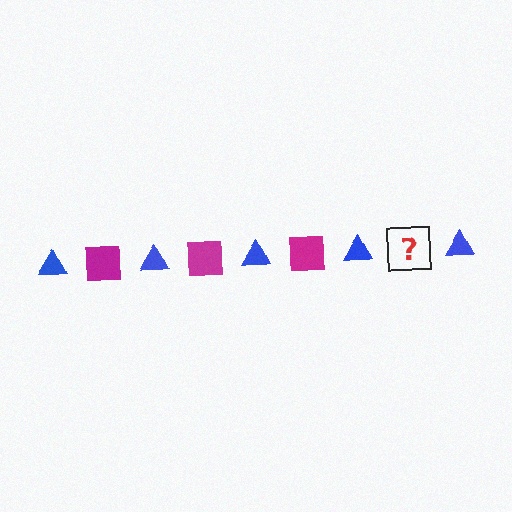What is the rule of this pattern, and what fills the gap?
The rule is that the pattern alternates between blue triangle and magenta square. The gap should be filled with a magenta square.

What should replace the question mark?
The question mark should be replaced with a magenta square.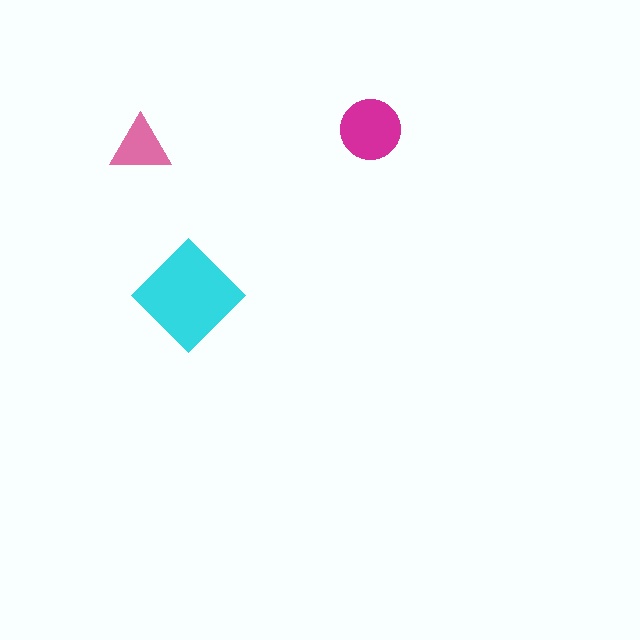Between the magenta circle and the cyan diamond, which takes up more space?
The cyan diamond.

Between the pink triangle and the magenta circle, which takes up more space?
The magenta circle.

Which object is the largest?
The cyan diamond.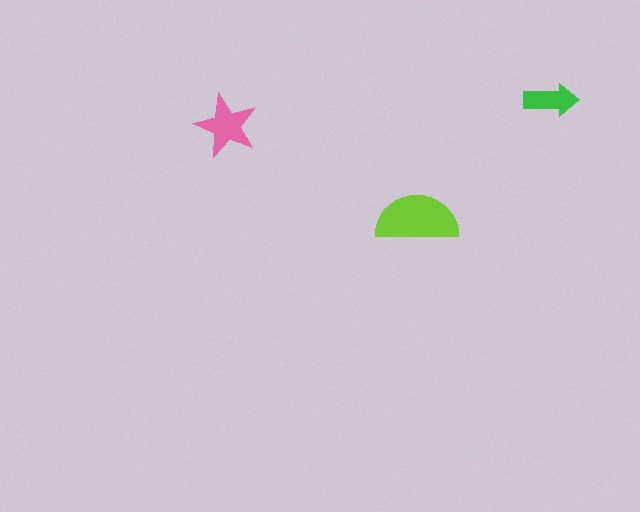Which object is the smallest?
The green arrow.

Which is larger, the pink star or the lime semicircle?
The lime semicircle.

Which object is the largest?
The lime semicircle.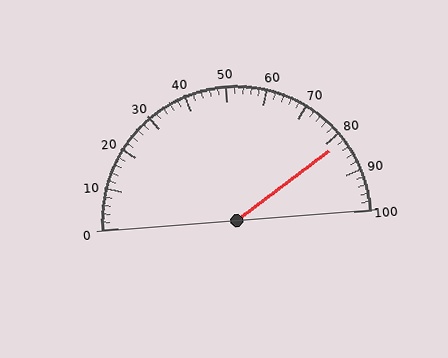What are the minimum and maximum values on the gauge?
The gauge ranges from 0 to 100.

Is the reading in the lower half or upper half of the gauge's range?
The reading is in the upper half of the range (0 to 100).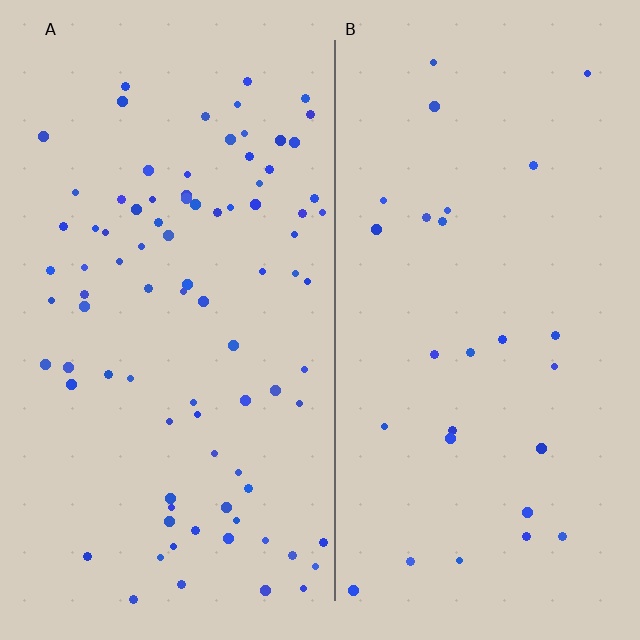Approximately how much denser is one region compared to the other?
Approximately 3.1× — region A over region B.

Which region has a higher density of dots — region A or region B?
A (the left).